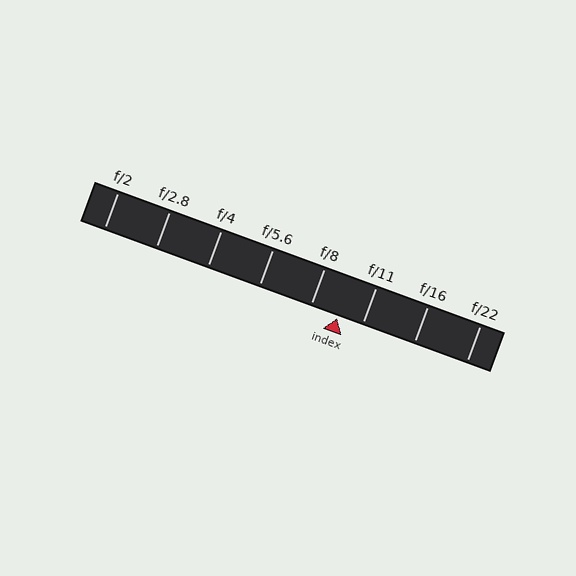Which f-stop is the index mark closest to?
The index mark is closest to f/11.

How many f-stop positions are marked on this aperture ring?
There are 8 f-stop positions marked.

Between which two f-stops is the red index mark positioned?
The index mark is between f/8 and f/11.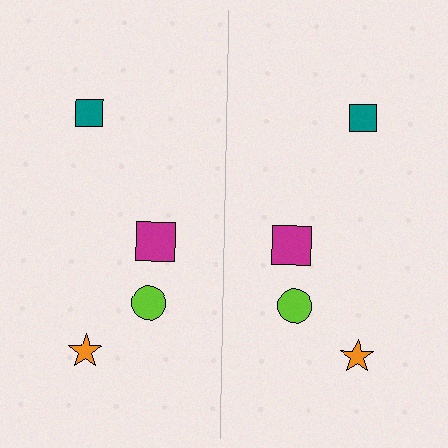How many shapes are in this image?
There are 8 shapes in this image.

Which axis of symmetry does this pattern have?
The pattern has a vertical axis of symmetry running through the center of the image.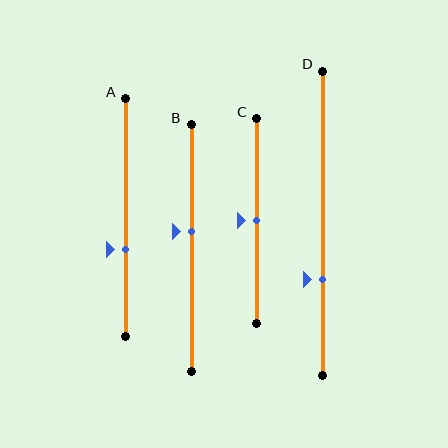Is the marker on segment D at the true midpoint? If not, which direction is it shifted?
No, the marker on segment D is shifted downward by about 19% of the segment length.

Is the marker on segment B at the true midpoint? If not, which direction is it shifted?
No, the marker on segment B is shifted upward by about 7% of the segment length.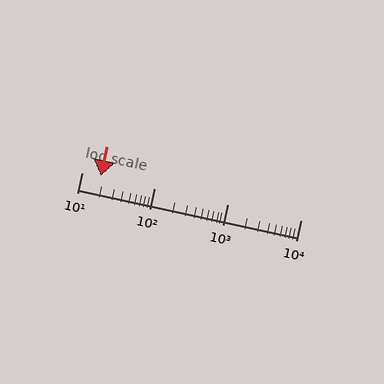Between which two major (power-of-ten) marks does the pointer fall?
The pointer is between 10 and 100.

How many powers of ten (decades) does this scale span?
The scale spans 3 decades, from 10 to 10000.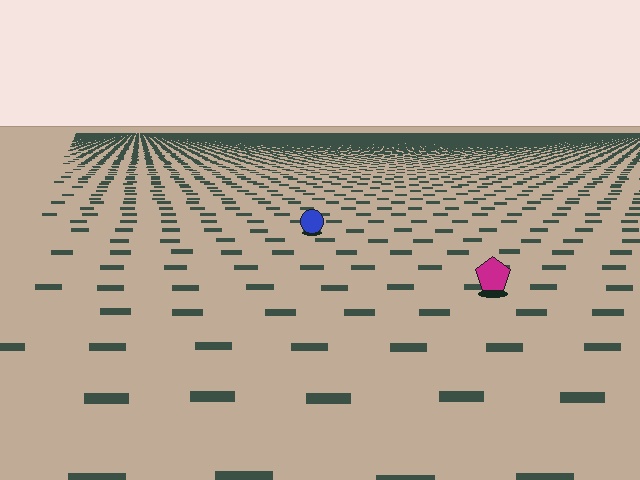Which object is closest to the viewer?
The magenta pentagon is closest. The texture marks near it are larger and more spread out.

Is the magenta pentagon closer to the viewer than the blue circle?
Yes. The magenta pentagon is closer — you can tell from the texture gradient: the ground texture is coarser near it.